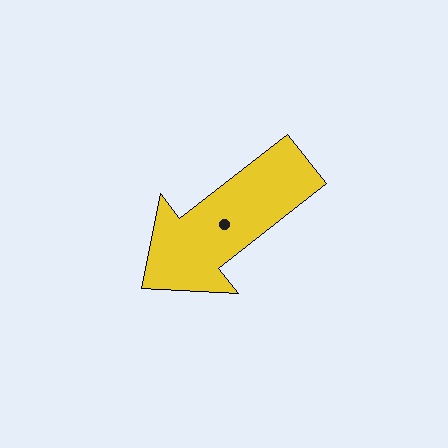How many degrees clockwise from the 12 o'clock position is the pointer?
Approximately 232 degrees.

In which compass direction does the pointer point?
Southwest.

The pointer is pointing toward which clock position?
Roughly 8 o'clock.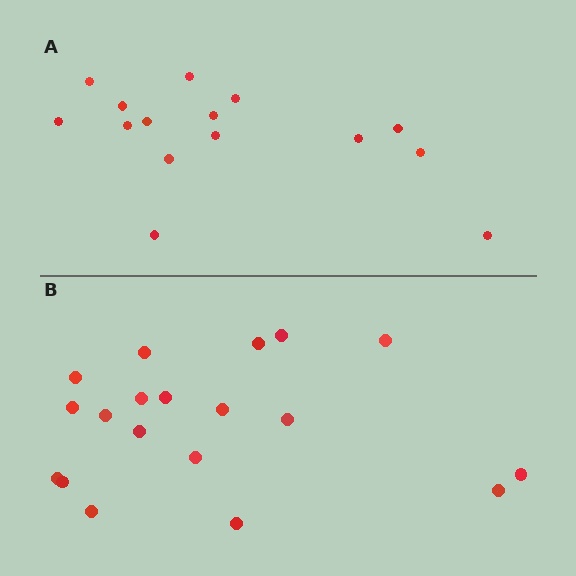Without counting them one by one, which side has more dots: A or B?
Region B (the bottom region) has more dots.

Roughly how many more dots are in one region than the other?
Region B has about 4 more dots than region A.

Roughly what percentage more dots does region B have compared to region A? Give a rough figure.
About 25% more.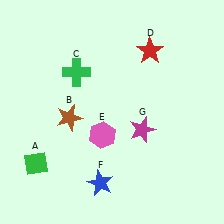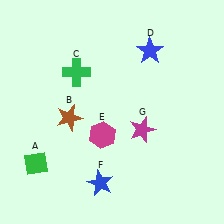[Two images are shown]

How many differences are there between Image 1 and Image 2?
There are 2 differences between the two images.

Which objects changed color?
D changed from red to blue. E changed from pink to magenta.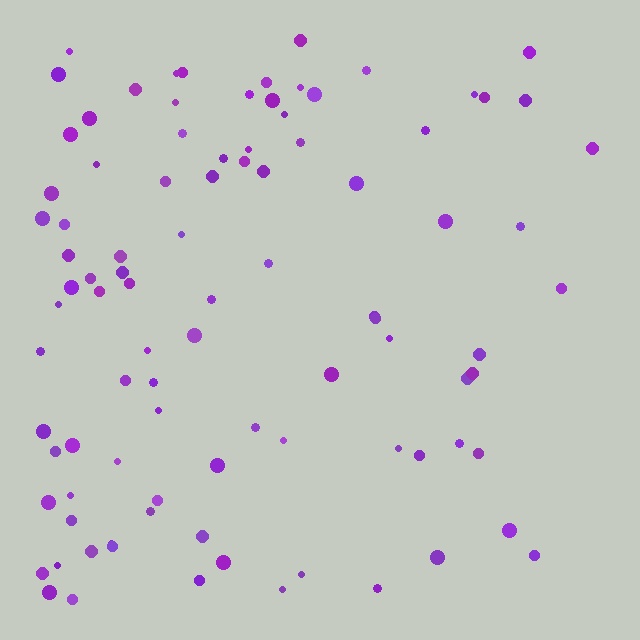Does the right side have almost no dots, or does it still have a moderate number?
Still a moderate number, just noticeably fewer than the left.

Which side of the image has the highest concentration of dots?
The left.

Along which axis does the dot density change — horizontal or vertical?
Horizontal.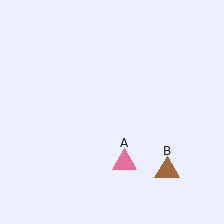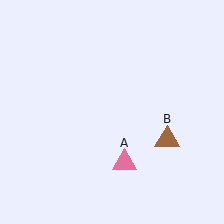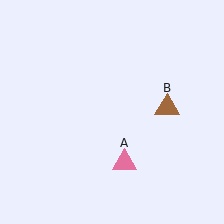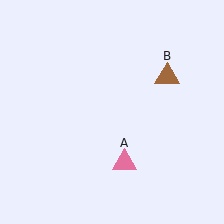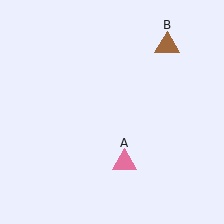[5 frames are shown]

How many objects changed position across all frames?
1 object changed position: brown triangle (object B).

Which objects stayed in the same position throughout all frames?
Pink triangle (object A) remained stationary.